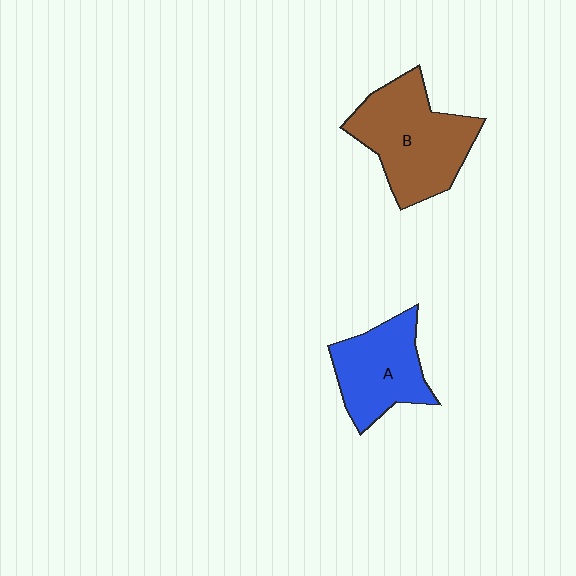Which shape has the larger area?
Shape B (brown).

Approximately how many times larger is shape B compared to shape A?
Approximately 1.4 times.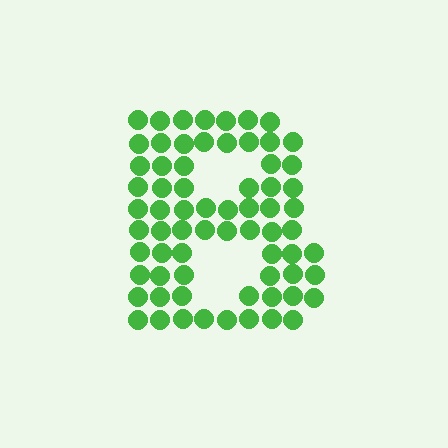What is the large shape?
The large shape is the letter B.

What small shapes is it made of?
It is made of small circles.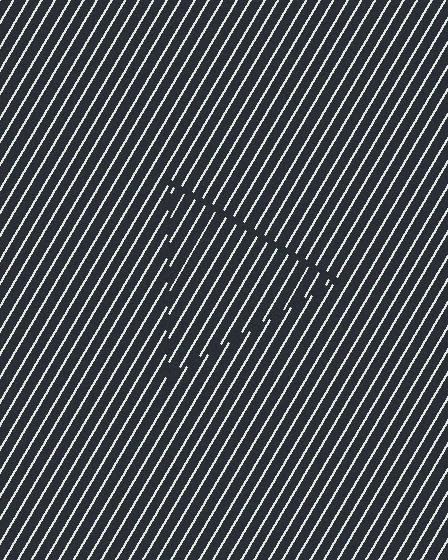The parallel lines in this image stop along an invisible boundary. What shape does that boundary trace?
An illusory triangle. The interior of the shape contains the same grating, shifted by half a period — the contour is defined by the phase discontinuity where line-ends from the inner and outer gratings abut.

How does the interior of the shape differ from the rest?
The interior of the shape contains the same grating, shifted by half a period — the contour is defined by the phase discontinuity where line-ends from the inner and outer gratings abut.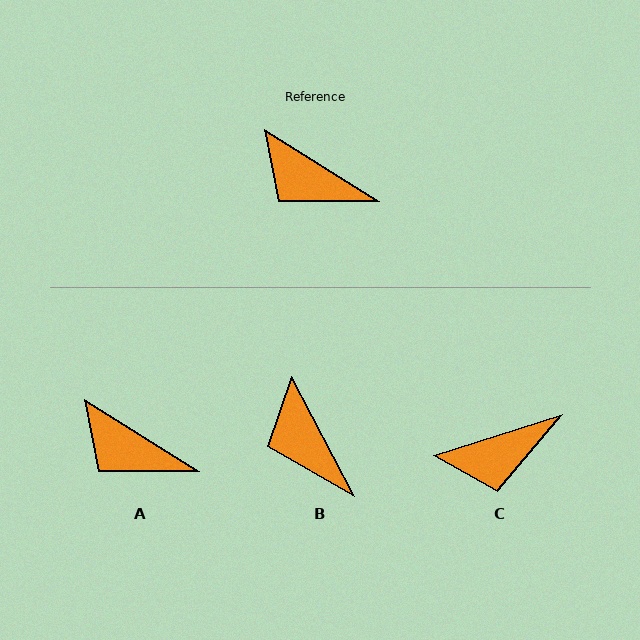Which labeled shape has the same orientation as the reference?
A.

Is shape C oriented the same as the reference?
No, it is off by about 50 degrees.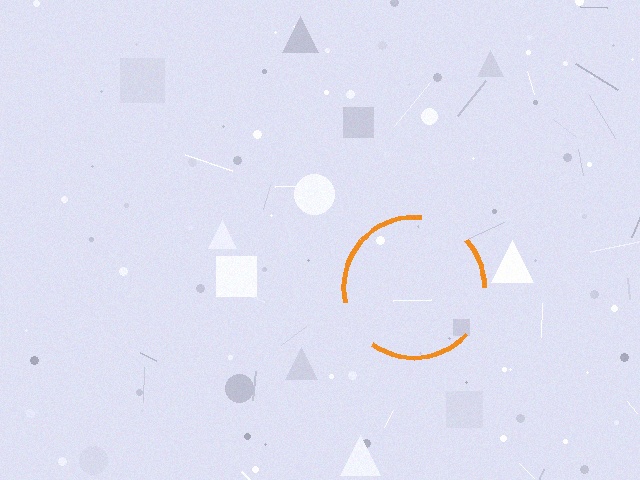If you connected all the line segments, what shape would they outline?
They would outline a circle.